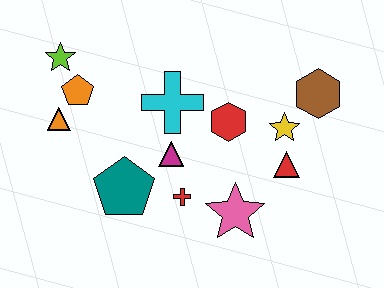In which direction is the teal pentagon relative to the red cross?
The teal pentagon is to the left of the red cross.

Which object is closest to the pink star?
The red cross is closest to the pink star.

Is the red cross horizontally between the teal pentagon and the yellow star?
Yes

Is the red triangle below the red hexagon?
Yes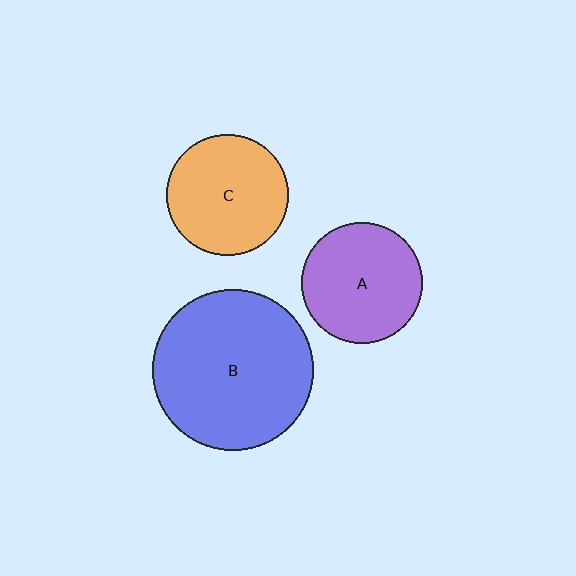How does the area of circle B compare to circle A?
Approximately 1.8 times.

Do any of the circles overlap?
No, none of the circles overlap.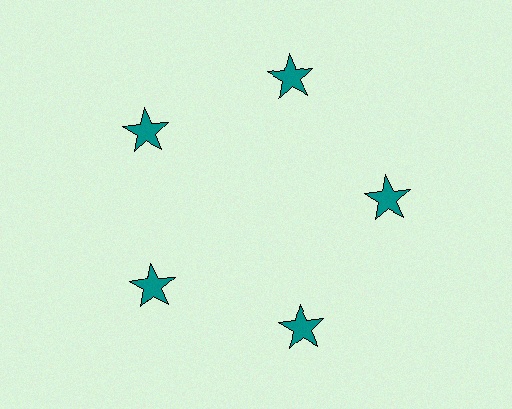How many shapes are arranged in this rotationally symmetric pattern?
There are 5 shapes, arranged in 5 groups of 1.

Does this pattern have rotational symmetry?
Yes, this pattern has 5-fold rotational symmetry. It looks the same after rotating 72 degrees around the center.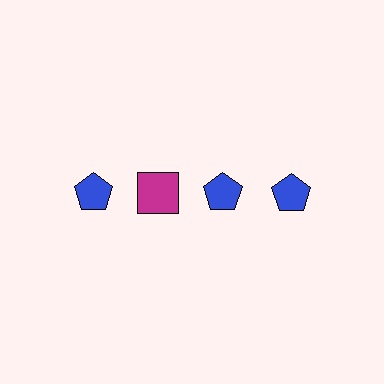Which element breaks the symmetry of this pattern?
The magenta square in the top row, second from left column breaks the symmetry. All other shapes are blue pentagons.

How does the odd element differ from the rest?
It differs in both color (magenta instead of blue) and shape (square instead of pentagon).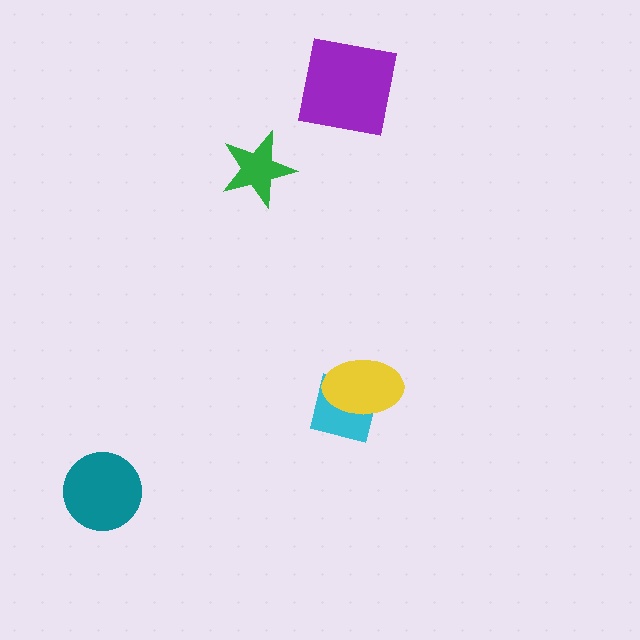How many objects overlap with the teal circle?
0 objects overlap with the teal circle.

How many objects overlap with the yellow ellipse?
1 object overlaps with the yellow ellipse.